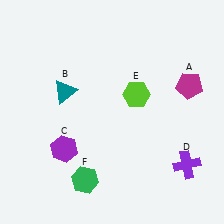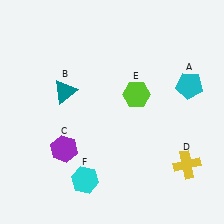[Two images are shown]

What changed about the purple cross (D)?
In Image 1, D is purple. In Image 2, it changed to yellow.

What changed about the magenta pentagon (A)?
In Image 1, A is magenta. In Image 2, it changed to cyan.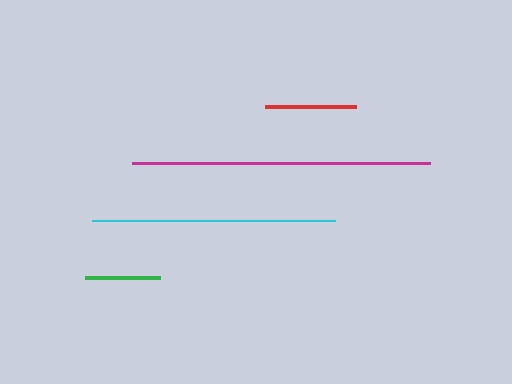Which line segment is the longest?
The magenta line is the longest at approximately 298 pixels.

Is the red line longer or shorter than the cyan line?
The cyan line is longer than the red line.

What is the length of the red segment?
The red segment is approximately 91 pixels long.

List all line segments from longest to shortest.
From longest to shortest: magenta, cyan, red, green.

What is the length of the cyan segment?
The cyan segment is approximately 243 pixels long.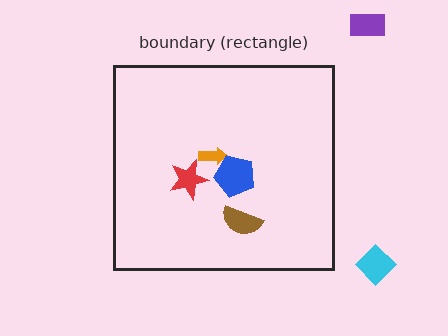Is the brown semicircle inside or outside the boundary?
Inside.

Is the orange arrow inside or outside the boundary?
Inside.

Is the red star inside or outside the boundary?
Inside.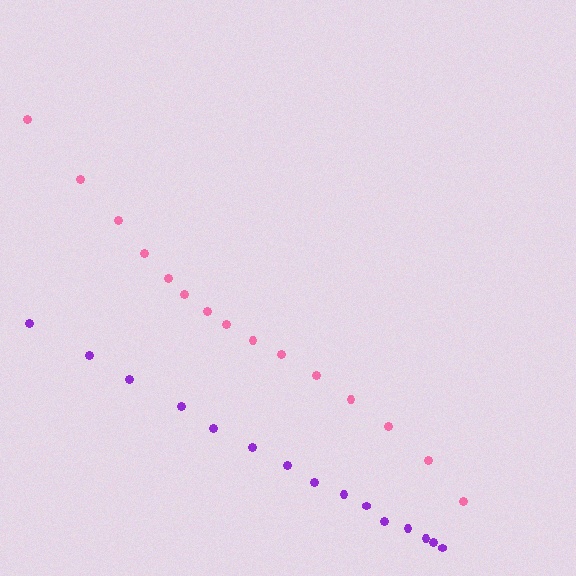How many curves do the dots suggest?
There are 2 distinct paths.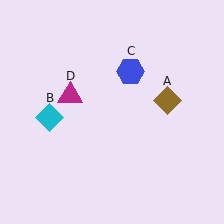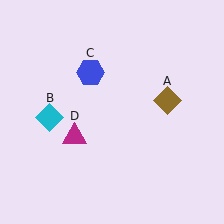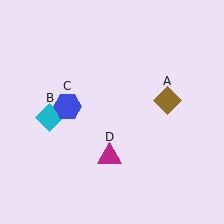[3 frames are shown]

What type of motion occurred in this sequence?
The blue hexagon (object C), magenta triangle (object D) rotated counterclockwise around the center of the scene.